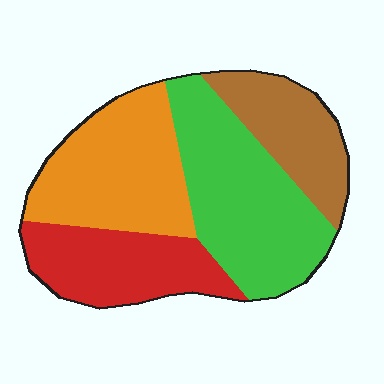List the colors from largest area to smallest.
From largest to smallest: green, orange, red, brown.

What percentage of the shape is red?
Red covers around 20% of the shape.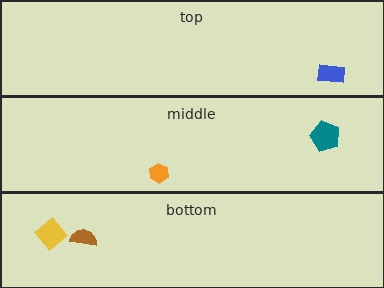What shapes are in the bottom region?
The brown semicircle, the yellow diamond.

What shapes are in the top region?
The blue rectangle.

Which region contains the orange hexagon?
The middle region.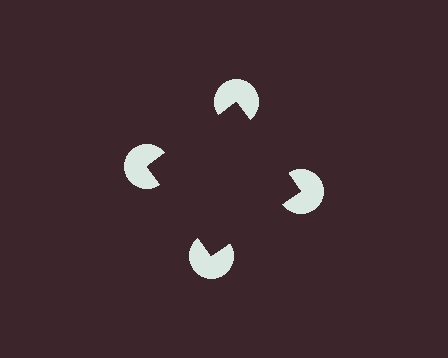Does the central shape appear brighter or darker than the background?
It typically appears slightly darker than the background, even though no actual brightness change is drawn.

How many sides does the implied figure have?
4 sides.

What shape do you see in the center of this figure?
An illusory square — its edges are inferred from the aligned wedge cuts in the pac-man discs, not physically drawn.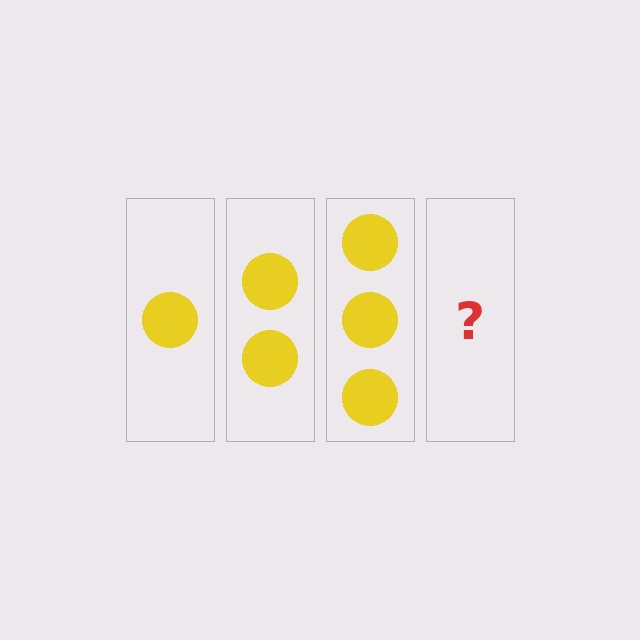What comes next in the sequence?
The next element should be 4 circles.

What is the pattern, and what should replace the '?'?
The pattern is that each step adds one more circle. The '?' should be 4 circles.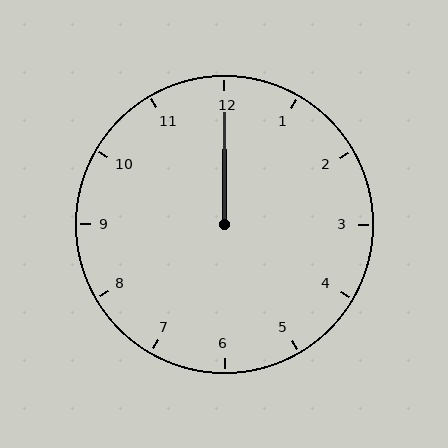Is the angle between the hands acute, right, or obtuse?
It is acute.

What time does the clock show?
12:00.